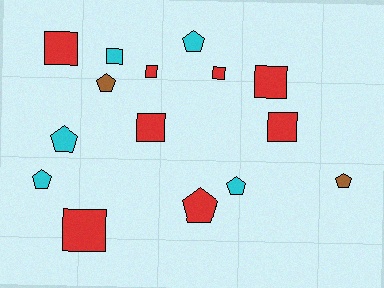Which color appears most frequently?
Red, with 8 objects.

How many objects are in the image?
There are 15 objects.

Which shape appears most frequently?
Square, with 8 objects.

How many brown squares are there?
There are no brown squares.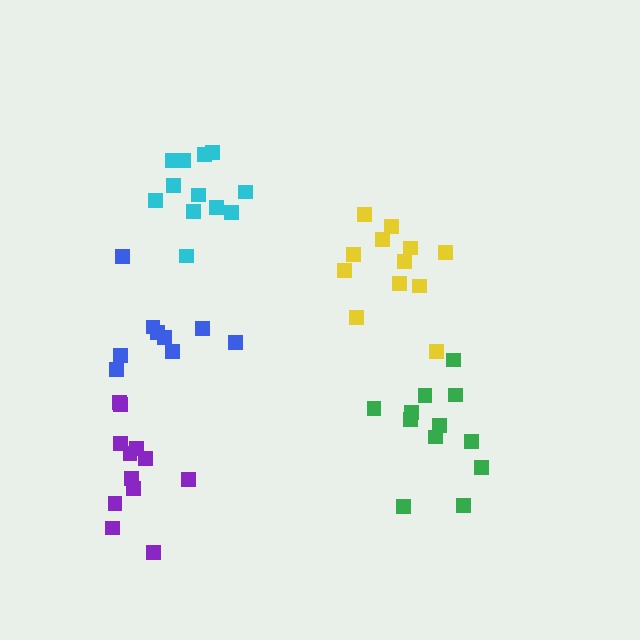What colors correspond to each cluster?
The clusters are colored: blue, green, cyan, yellow, purple.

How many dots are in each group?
Group 1: 9 dots, Group 2: 12 dots, Group 3: 12 dots, Group 4: 12 dots, Group 5: 12 dots (57 total).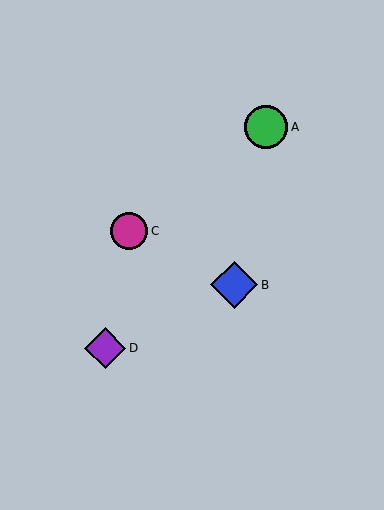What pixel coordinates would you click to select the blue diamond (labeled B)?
Click at (234, 285) to select the blue diamond B.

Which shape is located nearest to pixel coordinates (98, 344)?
The purple diamond (labeled D) at (105, 348) is nearest to that location.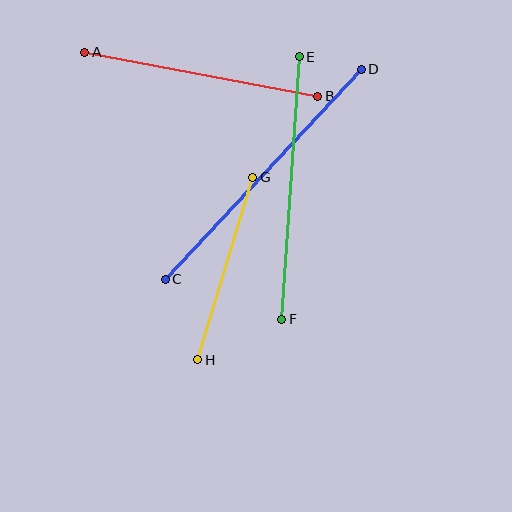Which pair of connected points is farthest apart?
Points C and D are farthest apart.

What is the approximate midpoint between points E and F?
The midpoint is at approximately (290, 188) pixels.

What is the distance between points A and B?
The distance is approximately 237 pixels.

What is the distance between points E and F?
The distance is approximately 263 pixels.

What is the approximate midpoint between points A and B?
The midpoint is at approximately (201, 74) pixels.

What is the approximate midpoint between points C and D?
The midpoint is at approximately (263, 174) pixels.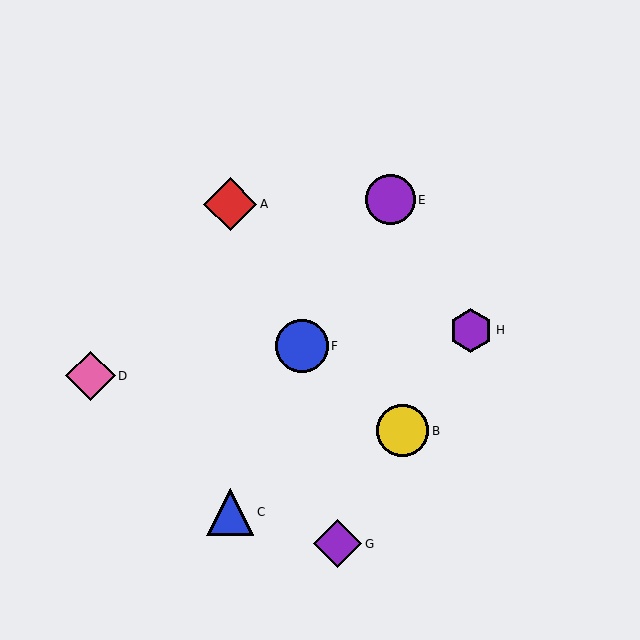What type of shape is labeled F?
Shape F is a blue circle.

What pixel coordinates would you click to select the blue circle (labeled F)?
Click at (302, 346) to select the blue circle F.